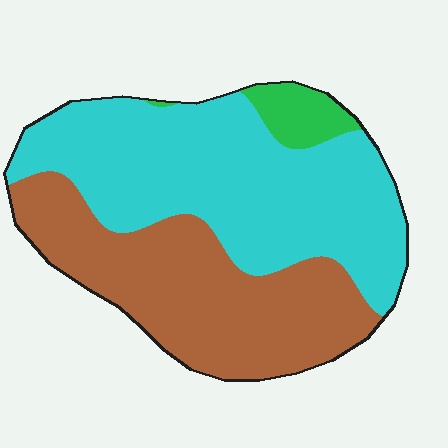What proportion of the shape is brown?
Brown covers around 40% of the shape.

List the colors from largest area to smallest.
From largest to smallest: cyan, brown, green.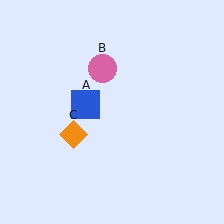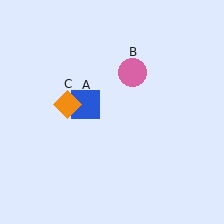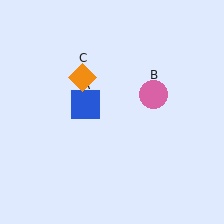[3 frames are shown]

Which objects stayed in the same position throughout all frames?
Blue square (object A) remained stationary.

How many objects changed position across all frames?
2 objects changed position: pink circle (object B), orange diamond (object C).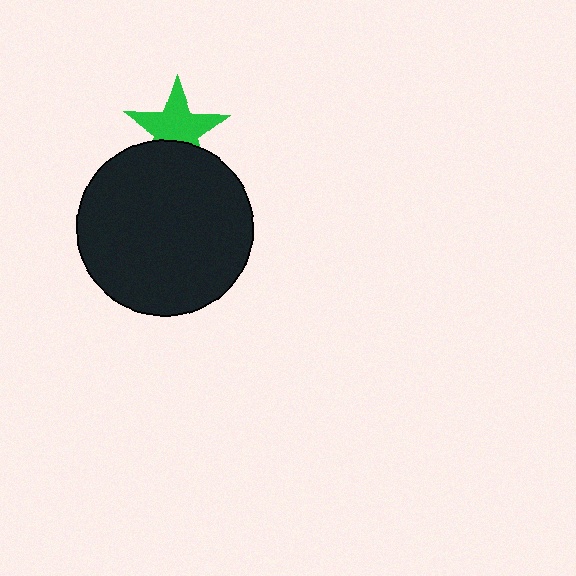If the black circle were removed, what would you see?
You would see the complete green star.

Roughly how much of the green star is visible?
Most of it is visible (roughly 67%).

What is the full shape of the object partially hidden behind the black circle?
The partially hidden object is a green star.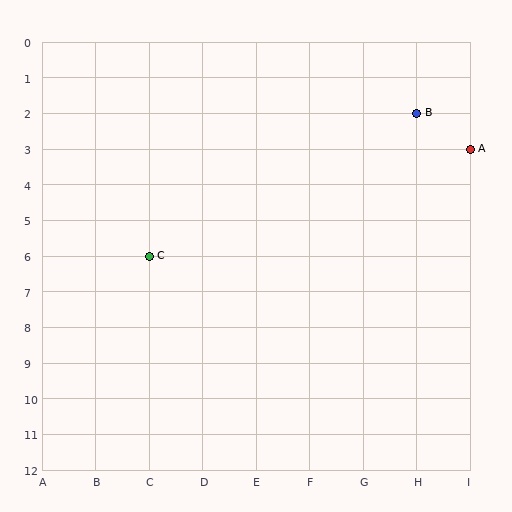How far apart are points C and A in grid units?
Points C and A are 6 columns and 3 rows apart (about 6.7 grid units diagonally).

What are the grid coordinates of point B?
Point B is at grid coordinates (H, 2).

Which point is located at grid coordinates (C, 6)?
Point C is at (C, 6).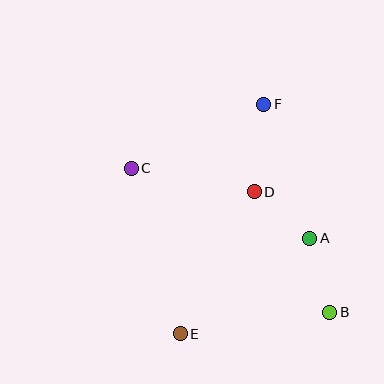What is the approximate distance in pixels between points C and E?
The distance between C and E is approximately 173 pixels.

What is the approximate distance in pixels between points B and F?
The distance between B and F is approximately 218 pixels.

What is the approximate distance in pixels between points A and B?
The distance between A and B is approximately 77 pixels.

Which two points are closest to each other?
Points A and D are closest to each other.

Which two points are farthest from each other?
Points B and C are farthest from each other.